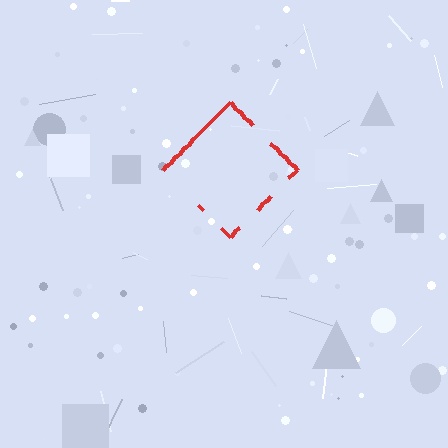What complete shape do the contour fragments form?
The contour fragments form a diamond.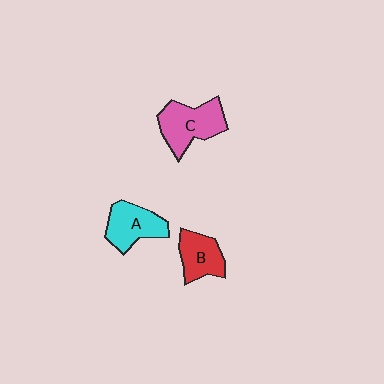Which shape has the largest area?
Shape C (pink).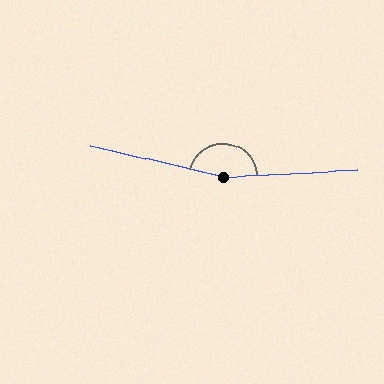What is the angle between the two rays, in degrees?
Approximately 164 degrees.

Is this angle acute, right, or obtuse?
It is obtuse.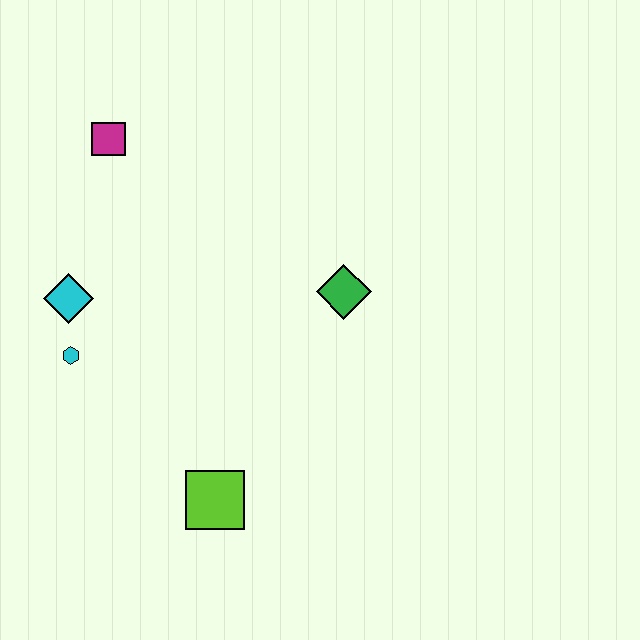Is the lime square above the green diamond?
No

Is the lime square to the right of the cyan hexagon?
Yes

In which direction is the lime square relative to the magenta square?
The lime square is below the magenta square.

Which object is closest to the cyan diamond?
The cyan hexagon is closest to the cyan diamond.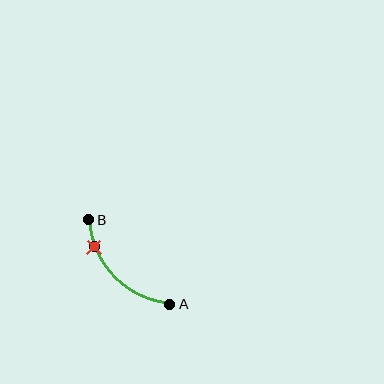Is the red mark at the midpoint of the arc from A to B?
No. The red mark lies on the arc but is closer to endpoint B. The arc midpoint would be at the point on the curve equidistant along the arc from both A and B.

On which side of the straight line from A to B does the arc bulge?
The arc bulges below and to the left of the straight line connecting A and B.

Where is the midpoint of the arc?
The arc midpoint is the point on the curve farthest from the straight line joining A and B. It sits below and to the left of that line.